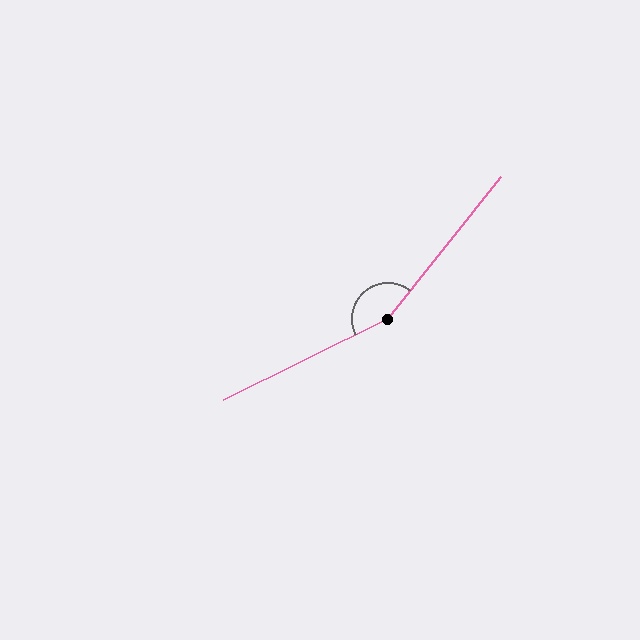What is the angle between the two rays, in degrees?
Approximately 155 degrees.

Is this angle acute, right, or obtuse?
It is obtuse.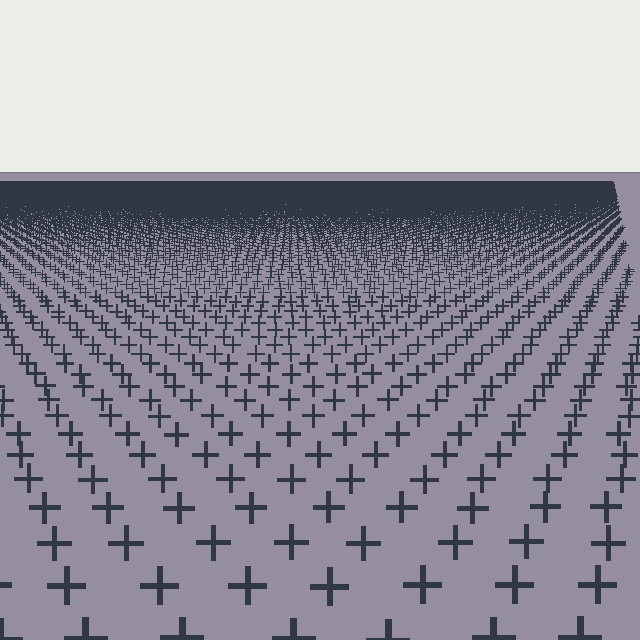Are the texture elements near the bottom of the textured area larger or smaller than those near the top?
Larger. Near the bottom, elements are closer to the viewer and appear at a bigger on-screen size.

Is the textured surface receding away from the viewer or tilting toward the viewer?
The surface is receding away from the viewer. Texture elements get smaller and denser toward the top.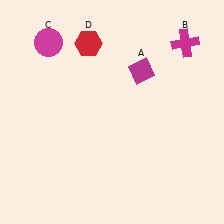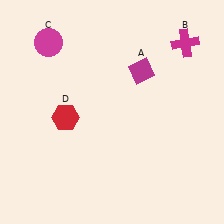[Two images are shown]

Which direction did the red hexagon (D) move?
The red hexagon (D) moved down.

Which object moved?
The red hexagon (D) moved down.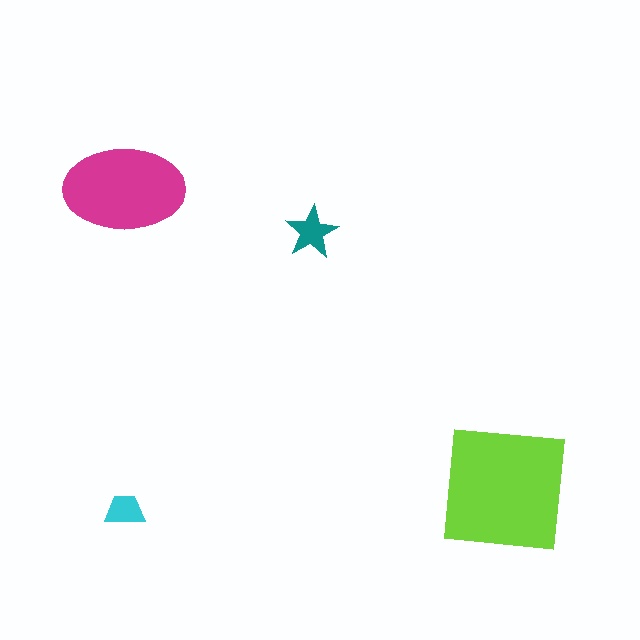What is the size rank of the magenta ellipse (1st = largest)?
2nd.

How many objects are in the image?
There are 4 objects in the image.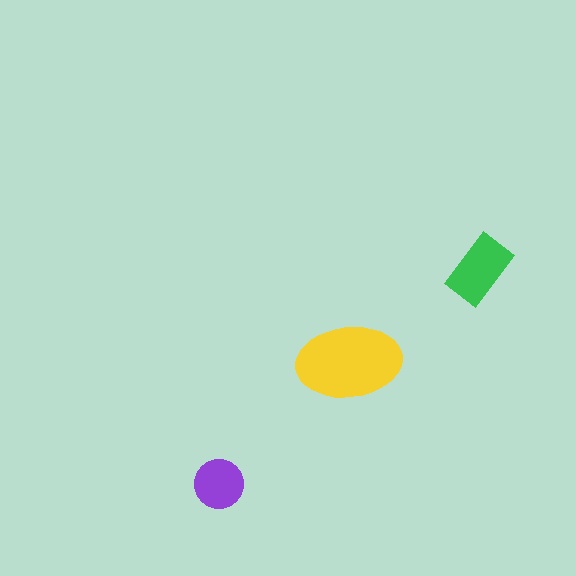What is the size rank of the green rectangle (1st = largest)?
2nd.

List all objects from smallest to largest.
The purple circle, the green rectangle, the yellow ellipse.